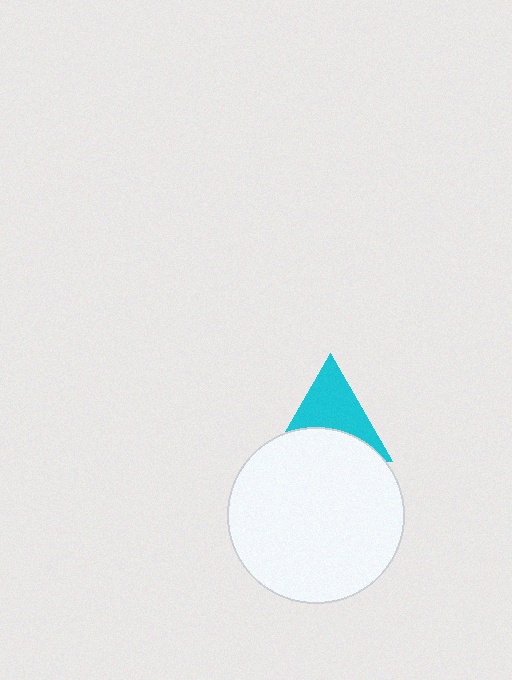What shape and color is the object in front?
The object in front is a white circle.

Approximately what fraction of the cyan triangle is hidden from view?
Roughly 43% of the cyan triangle is hidden behind the white circle.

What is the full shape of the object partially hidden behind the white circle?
The partially hidden object is a cyan triangle.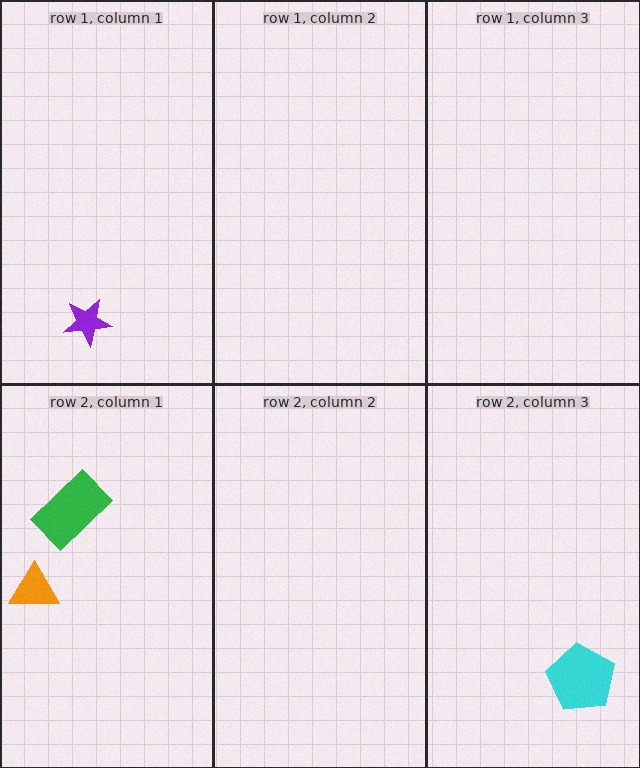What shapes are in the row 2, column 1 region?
The orange triangle, the green rectangle.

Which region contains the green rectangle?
The row 2, column 1 region.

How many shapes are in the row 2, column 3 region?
1.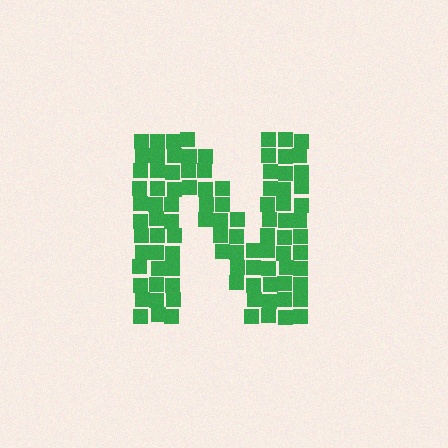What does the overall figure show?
The overall figure shows the letter N.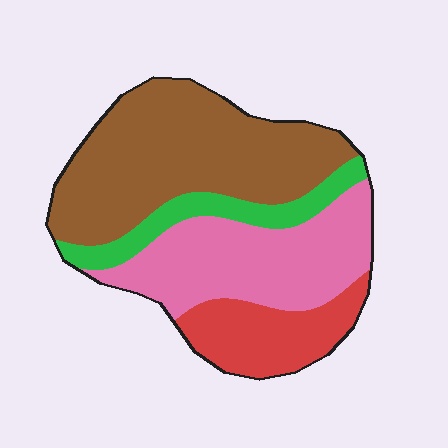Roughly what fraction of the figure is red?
Red covers around 15% of the figure.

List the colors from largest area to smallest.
From largest to smallest: brown, pink, red, green.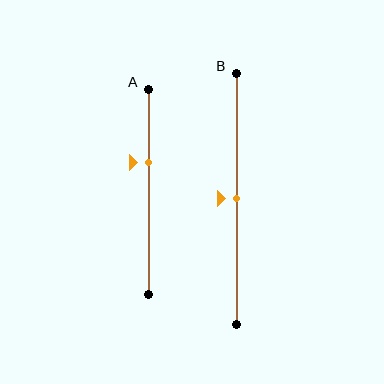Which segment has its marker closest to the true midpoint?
Segment B has its marker closest to the true midpoint.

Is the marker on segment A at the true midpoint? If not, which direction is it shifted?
No, the marker on segment A is shifted upward by about 14% of the segment length.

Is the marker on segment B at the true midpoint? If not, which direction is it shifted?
Yes, the marker on segment B is at the true midpoint.